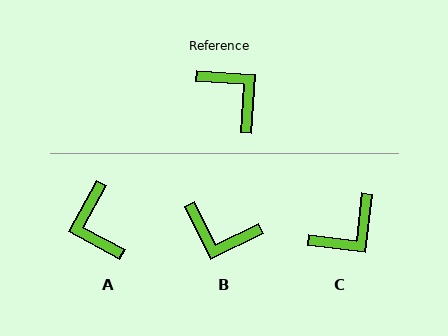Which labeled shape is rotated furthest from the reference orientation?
A, about 155 degrees away.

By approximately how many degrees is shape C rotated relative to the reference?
Approximately 93 degrees clockwise.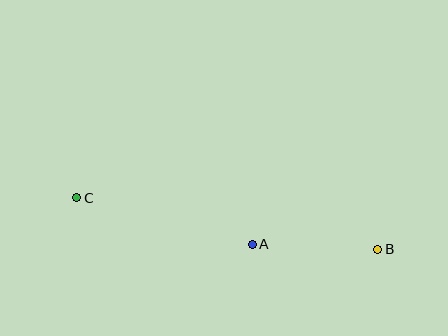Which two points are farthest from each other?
Points B and C are farthest from each other.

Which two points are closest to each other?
Points A and B are closest to each other.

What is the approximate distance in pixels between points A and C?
The distance between A and C is approximately 182 pixels.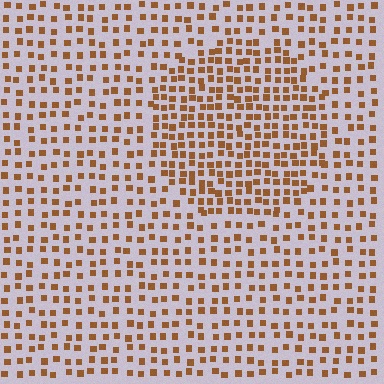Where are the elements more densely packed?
The elements are more densely packed inside the circle boundary.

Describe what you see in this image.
The image contains small brown elements arranged at two different densities. A circle-shaped region is visible where the elements are more densely packed than the surrounding area.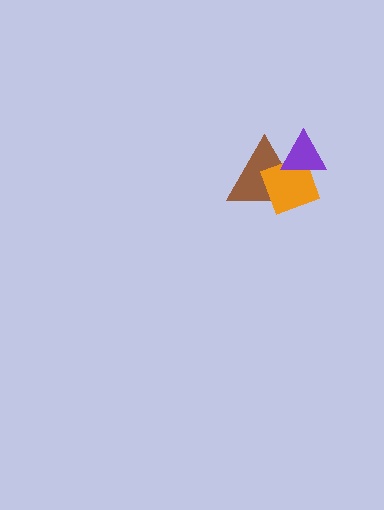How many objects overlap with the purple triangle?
2 objects overlap with the purple triangle.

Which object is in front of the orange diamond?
The purple triangle is in front of the orange diamond.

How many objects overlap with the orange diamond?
2 objects overlap with the orange diamond.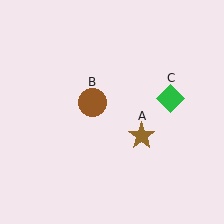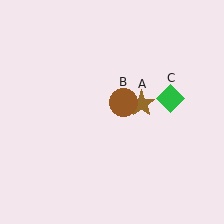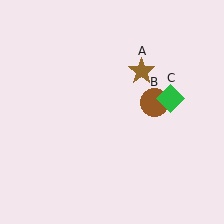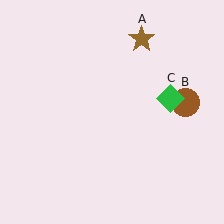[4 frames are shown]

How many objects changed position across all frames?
2 objects changed position: brown star (object A), brown circle (object B).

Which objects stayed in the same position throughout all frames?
Green diamond (object C) remained stationary.